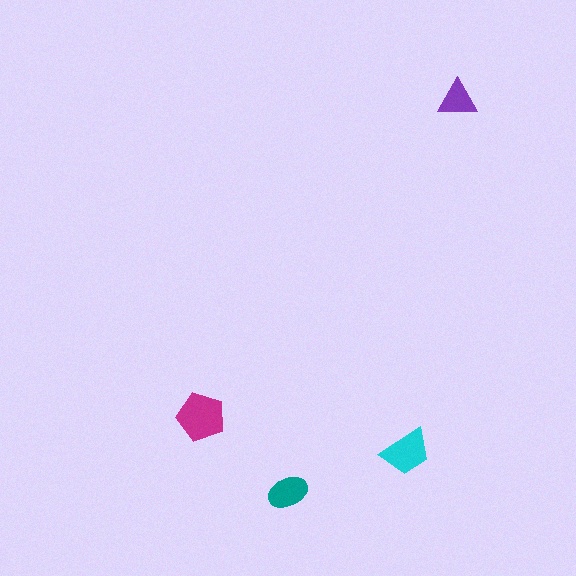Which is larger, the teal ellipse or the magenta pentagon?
The magenta pentagon.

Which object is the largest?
The magenta pentagon.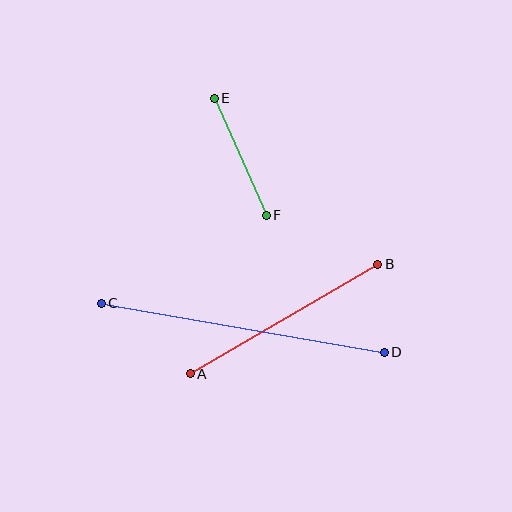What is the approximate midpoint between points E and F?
The midpoint is at approximately (240, 157) pixels.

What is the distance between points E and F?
The distance is approximately 128 pixels.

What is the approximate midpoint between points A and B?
The midpoint is at approximately (284, 319) pixels.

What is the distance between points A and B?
The distance is approximately 217 pixels.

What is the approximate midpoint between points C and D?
The midpoint is at approximately (243, 328) pixels.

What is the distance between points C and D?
The distance is approximately 287 pixels.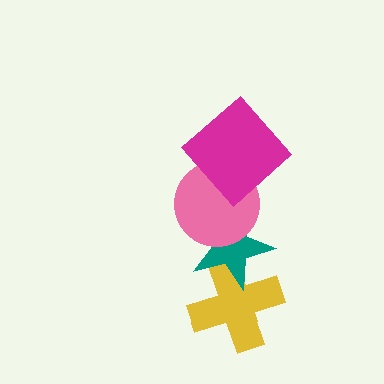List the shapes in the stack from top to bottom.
From top to bottom: the magenta diamond, the pink circle, the teal star, the yellow cross.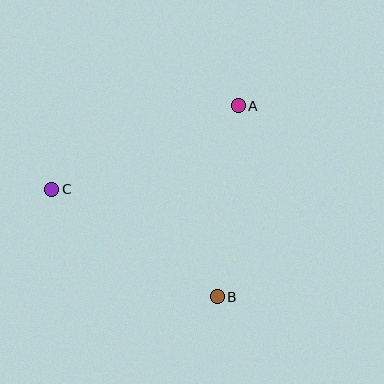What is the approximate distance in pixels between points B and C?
The distance between B and C is approximately 197 pixels.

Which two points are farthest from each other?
Points A and C are farthest from each other.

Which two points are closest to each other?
Points A and B are closest to each other.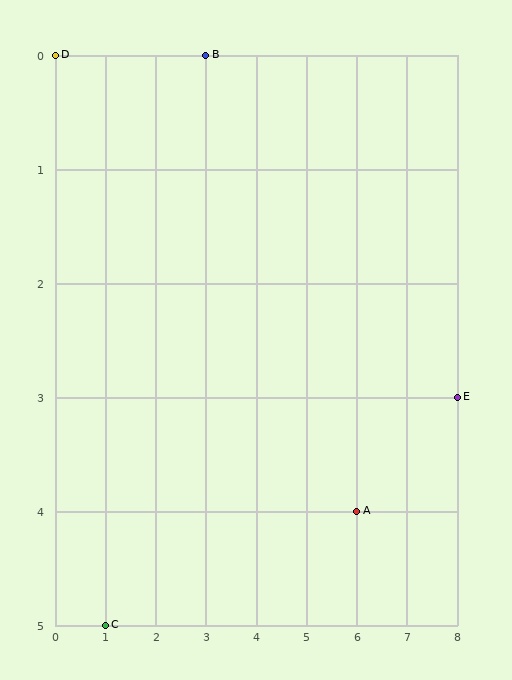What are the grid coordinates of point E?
Point E is at grid coordinates (8, 3).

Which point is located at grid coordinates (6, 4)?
Point A is at (6, 4).